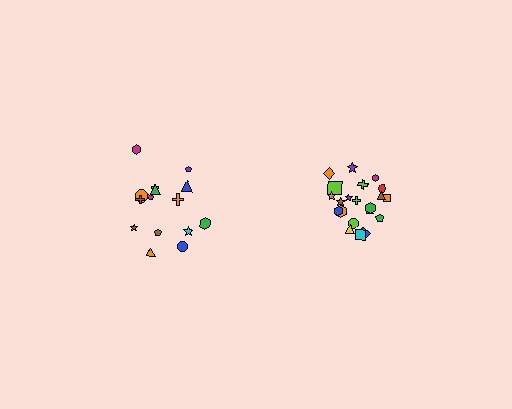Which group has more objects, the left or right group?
The right group.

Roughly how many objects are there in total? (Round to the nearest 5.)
Roughly 35 objects in total.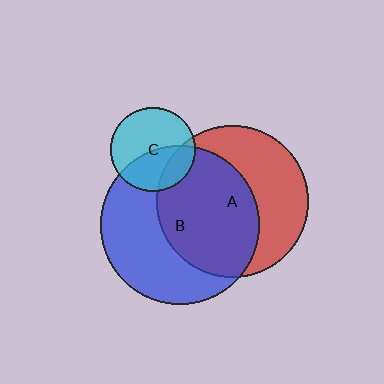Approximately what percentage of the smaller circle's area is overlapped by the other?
Approximately 55%.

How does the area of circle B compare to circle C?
Approximately 3.5 times.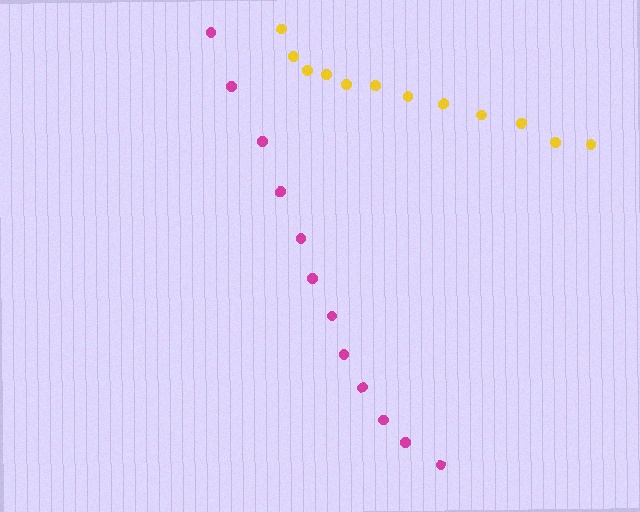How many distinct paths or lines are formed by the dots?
There are 2 distinct paths.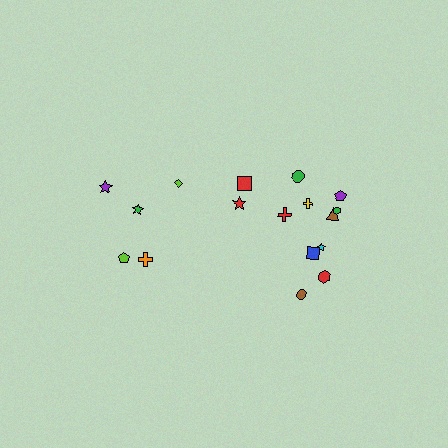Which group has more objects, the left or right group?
The right group.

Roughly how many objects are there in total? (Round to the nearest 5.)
Roughly 15 objects in total.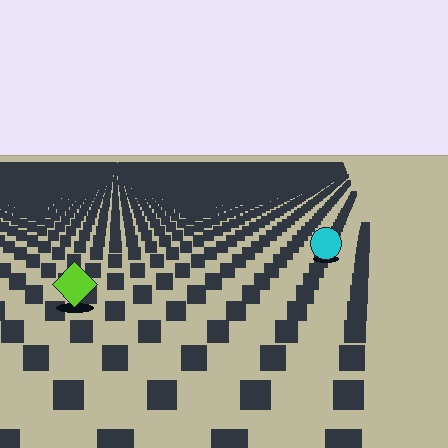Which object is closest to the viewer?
The lime diamond is closest. The texture marks near it are larger and more spread out.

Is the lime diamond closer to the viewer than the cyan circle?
Yes. The lime diamond is closer — you can tell from the texture gradient: the ground texture is coarser near it.